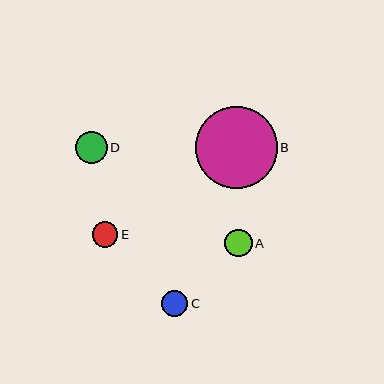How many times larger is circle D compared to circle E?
Circle D is approximately 1.2 times the size of circle E.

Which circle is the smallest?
Circle E is the smallest with a size of approximately 26 pixels.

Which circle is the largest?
Circle B is the largest with a size of approximately 82 pixels.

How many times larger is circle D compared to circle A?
Circle D is approximately 1.1 times the size of circle A.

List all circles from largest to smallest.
From largest to smallest: B, D, A, C, E.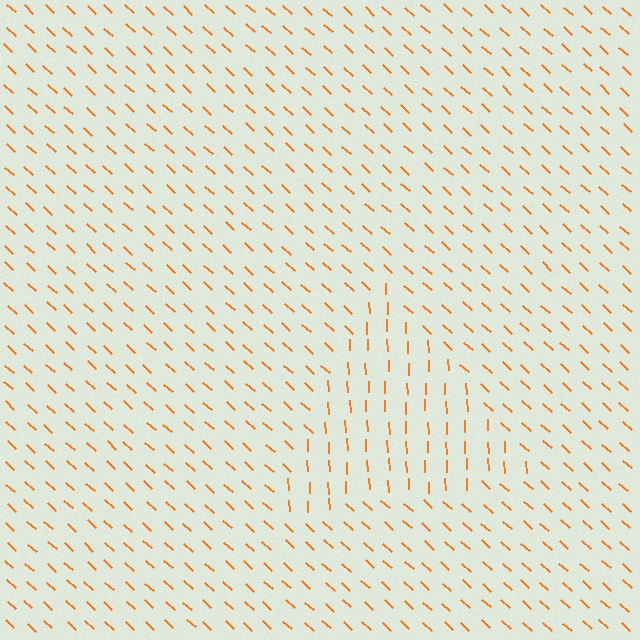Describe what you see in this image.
The image is filled with small orange line segments. A triangle region in the image has lines oriented differently from the surrounding lines, creating a visible texture boundary.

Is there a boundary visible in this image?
Yes, there is a texture boundary formed by a change in line orientation.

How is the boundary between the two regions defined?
The boundary is defined purely by a change in line orientation (approximately 45 degrees difference). All lines are the same color and thickness.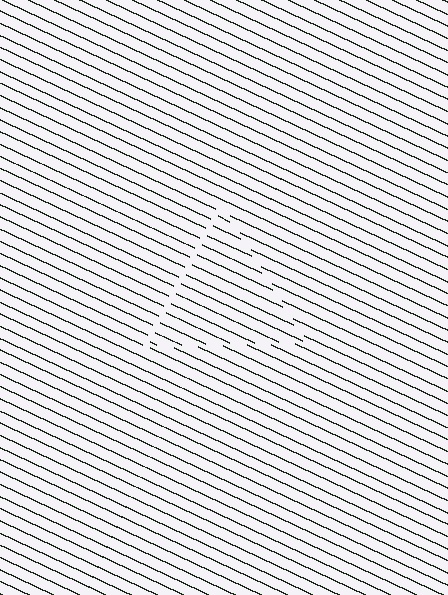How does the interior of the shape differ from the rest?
The interior of the shape contains the same grating, shifted by half a period — the contour is defined by the phase discontinuity where line-ends from the inner and outer gratings abut.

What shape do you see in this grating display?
An illusory triangle. The interior of the shape contains the same grating, shifted by half a period — the contour is defined by the phase discontinuity where line-ends from the inner and outer gratings abut.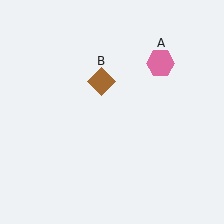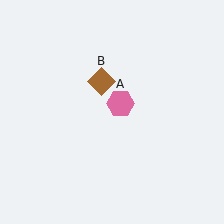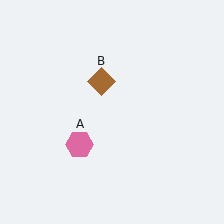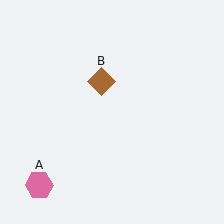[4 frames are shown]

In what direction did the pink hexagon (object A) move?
The pink hexagon (object A) moved down and to the left.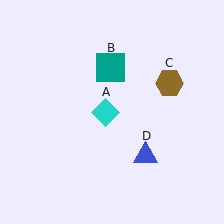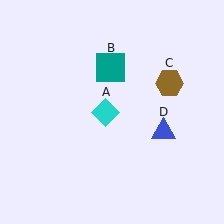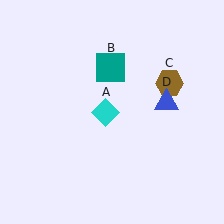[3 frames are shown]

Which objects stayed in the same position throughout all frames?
Cyan diamond (object A) and teal square (object B) and brown hexagon (object C) remained stationary.